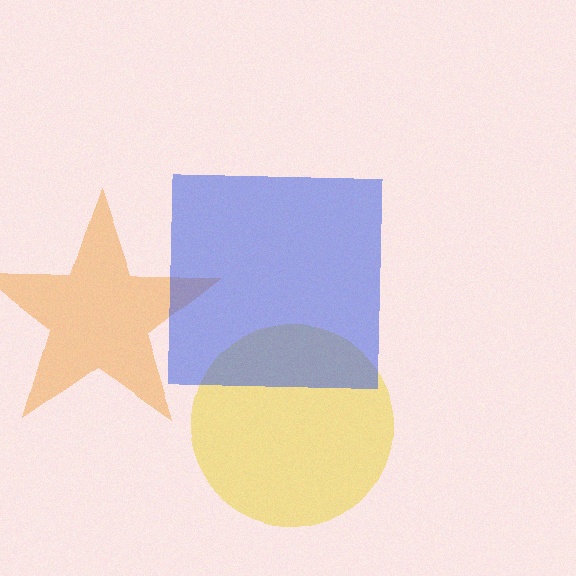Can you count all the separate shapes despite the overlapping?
Yes, there are 3 separate shapes.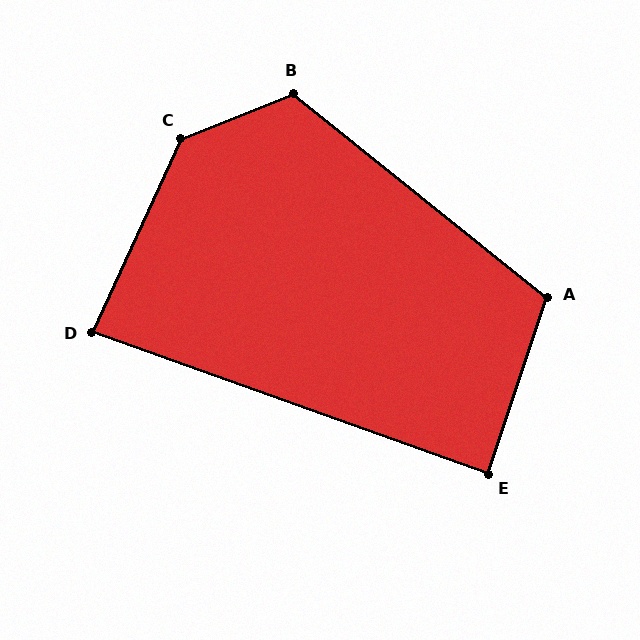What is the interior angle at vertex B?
Approximately 119 degrees (obtuse).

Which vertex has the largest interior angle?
C, at approximately 137 degrees.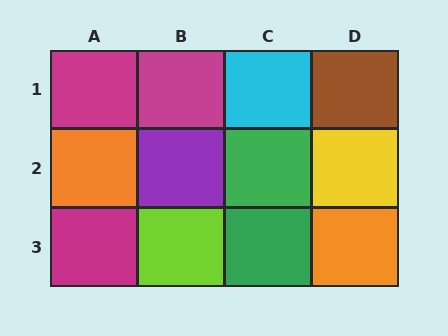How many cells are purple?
1 cell is purple.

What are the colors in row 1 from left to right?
Magenta, magenta, cyan, brown.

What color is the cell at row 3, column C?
Green.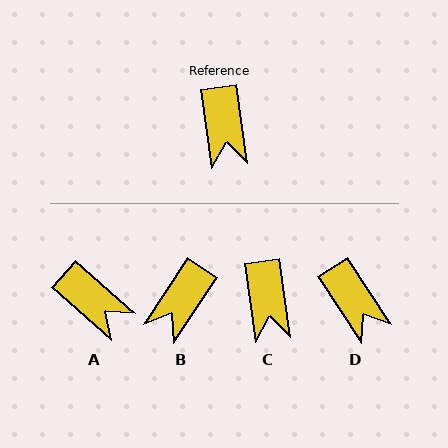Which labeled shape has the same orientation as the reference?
C.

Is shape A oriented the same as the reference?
No, it is off by about 40 degrees.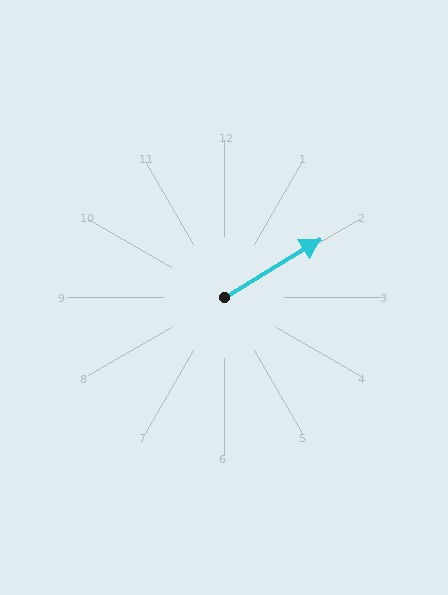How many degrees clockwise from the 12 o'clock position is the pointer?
Approximately 59 degrees.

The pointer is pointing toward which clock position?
Roughly 2 o'clock.